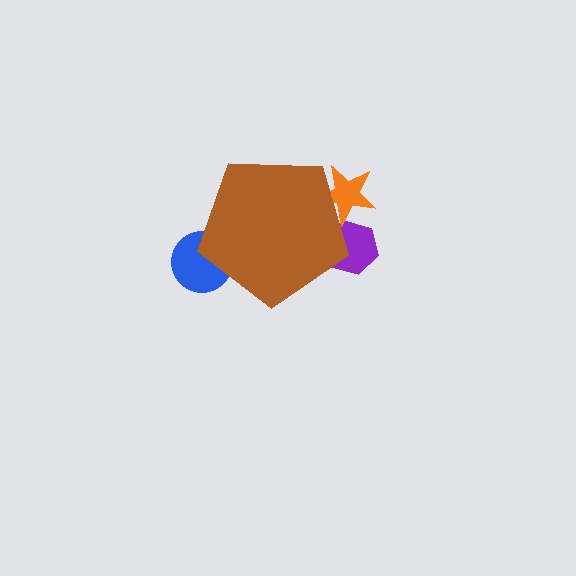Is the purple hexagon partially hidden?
Yes, the purple hexagon is partially hidden behind the brown pentagon.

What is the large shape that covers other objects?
A brown pentagon.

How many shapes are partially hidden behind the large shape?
3 shapes are partially hidden.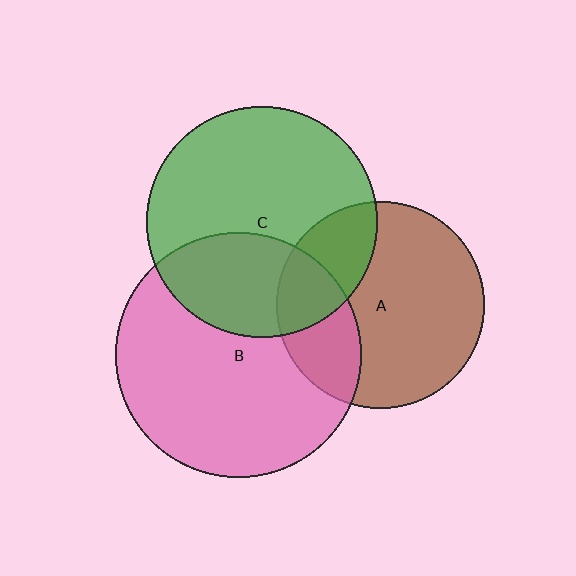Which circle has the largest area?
Circle B (pink).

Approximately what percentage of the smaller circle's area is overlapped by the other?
Approximately 25%.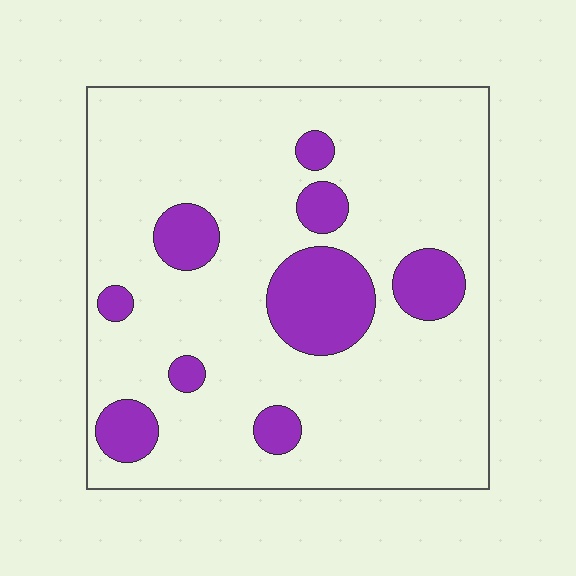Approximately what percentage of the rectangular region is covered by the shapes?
Approximately 15%.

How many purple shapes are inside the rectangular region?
9.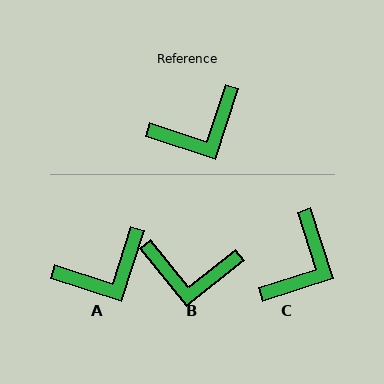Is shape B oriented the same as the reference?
No, it is off by about 34 degrees.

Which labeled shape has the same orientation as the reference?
A.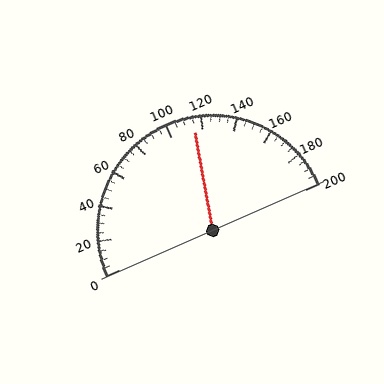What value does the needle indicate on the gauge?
The needle indicates approximately 115.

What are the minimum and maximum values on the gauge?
The gauge ranges from 0 to 200.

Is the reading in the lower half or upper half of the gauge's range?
The reading is in the upper half of the range (0 to 200).